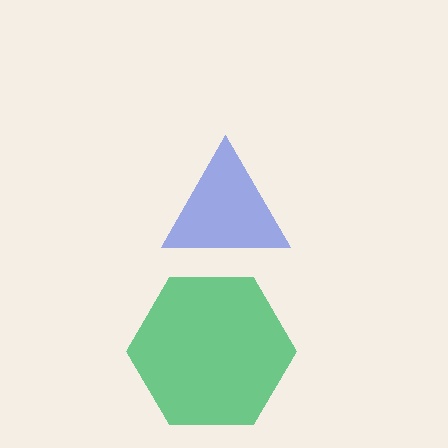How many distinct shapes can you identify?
There are 2 distinct shapes: a blue triangle, a green hexagon.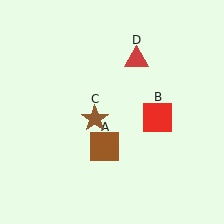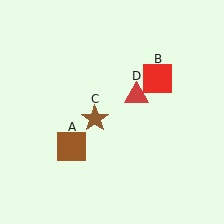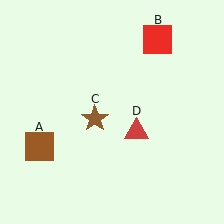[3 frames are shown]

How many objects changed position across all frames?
3 objects changed position: brown square (object A), red square (object B), red triangle (object D).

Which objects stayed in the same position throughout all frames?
Brown star (object C) remained stationary.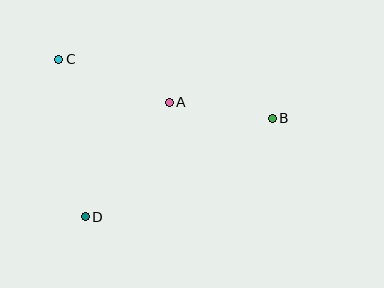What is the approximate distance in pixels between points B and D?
The distance between B and D is approximately 211 pixels.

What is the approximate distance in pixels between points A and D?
The distance between A and D is approximately 142 pixels.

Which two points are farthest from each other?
Points B and C are farthest from each other.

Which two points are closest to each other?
Points A and B are closest to each other.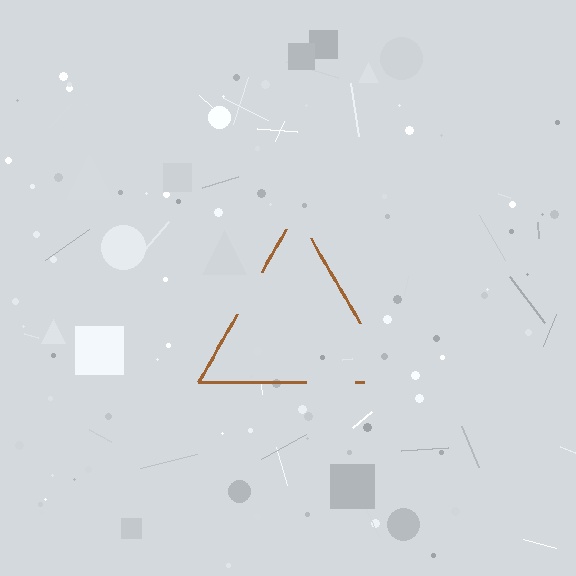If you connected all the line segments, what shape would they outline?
They would outline a triangle.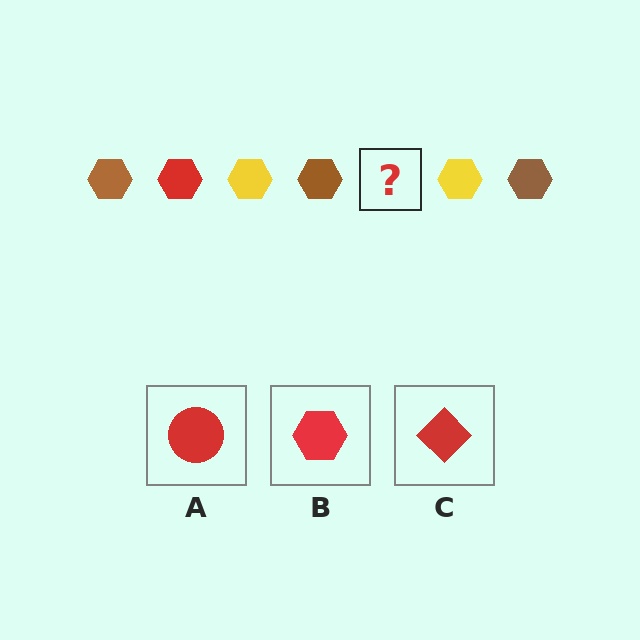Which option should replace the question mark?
Option B.